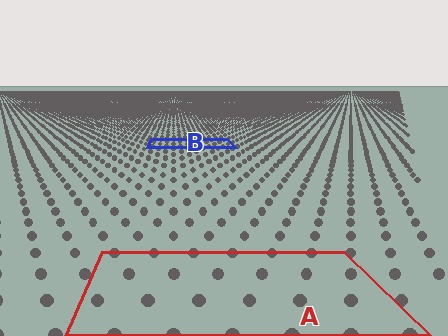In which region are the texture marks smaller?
The texture marks are smaller in region B, because it is farther away.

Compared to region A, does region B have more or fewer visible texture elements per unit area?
Region B has more texture elements per unit area — they are packed more densely because it is farther away.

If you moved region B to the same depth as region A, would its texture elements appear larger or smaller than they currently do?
They would appear larger. At a closer depth, the same texture elements are projected at a bigger on-screen size.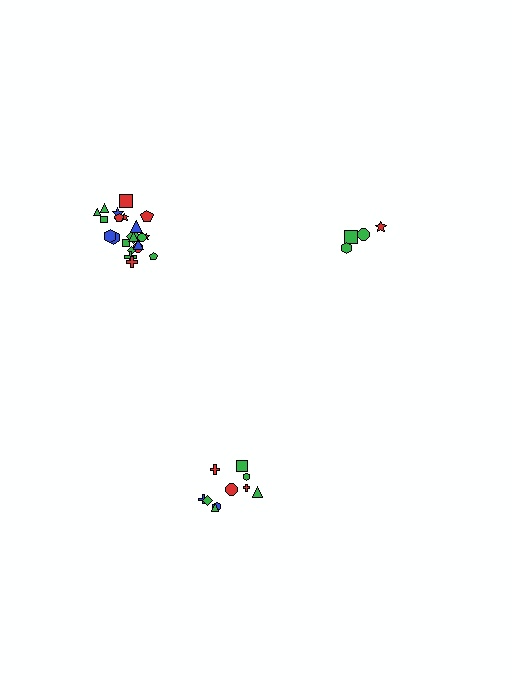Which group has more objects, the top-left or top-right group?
The top-left group.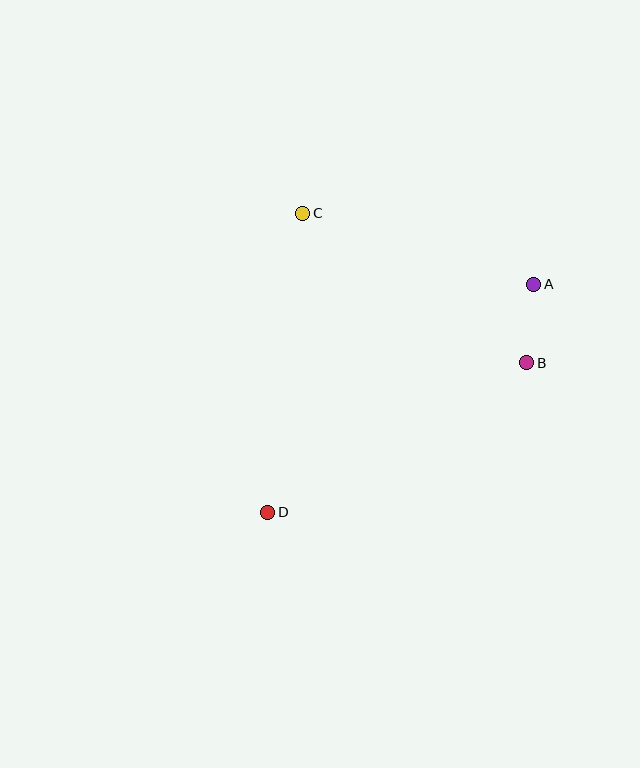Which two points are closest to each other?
Points A and B are closest to each other.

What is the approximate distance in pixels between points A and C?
The distance between A and C is approximately 242 pixels.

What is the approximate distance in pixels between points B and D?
The distance between B and D is approximately 299 pixels.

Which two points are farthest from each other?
Points A and D are farthest from each other.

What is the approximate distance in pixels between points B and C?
The distance between B and C is approximately 269 pixels.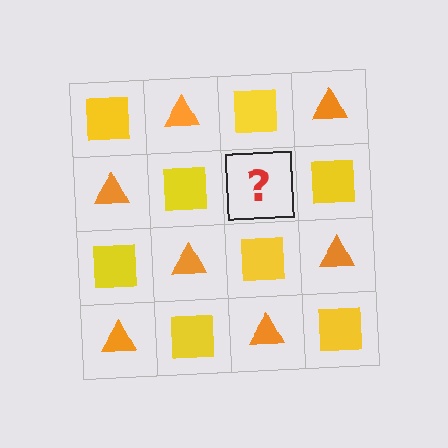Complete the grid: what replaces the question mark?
The question mark should be replaced with an orange triangle.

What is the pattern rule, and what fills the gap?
The rule is that it alternates yellow square and orange triangle in a checkerboard pattern. The gap should be filled with an orange triangle.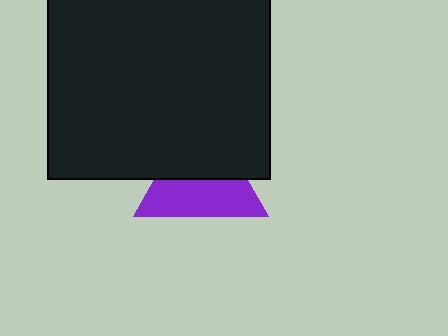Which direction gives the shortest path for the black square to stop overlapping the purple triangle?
Moving up gives the shortest separation.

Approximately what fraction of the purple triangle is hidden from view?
Roughly 47% of the purple triangle is hidden behind the black square.